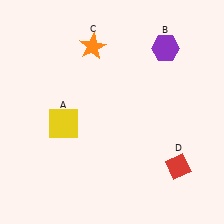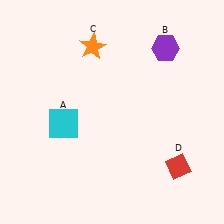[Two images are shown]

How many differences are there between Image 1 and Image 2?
There is 1 difference between the two images.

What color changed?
The square (A) changed from yellow in Image 1 to cyan in Image 2.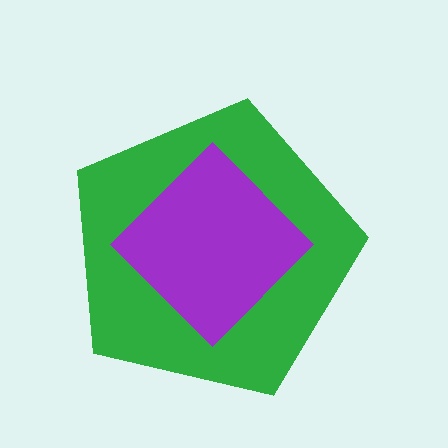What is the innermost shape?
The purple diamond.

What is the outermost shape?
The green pentagon.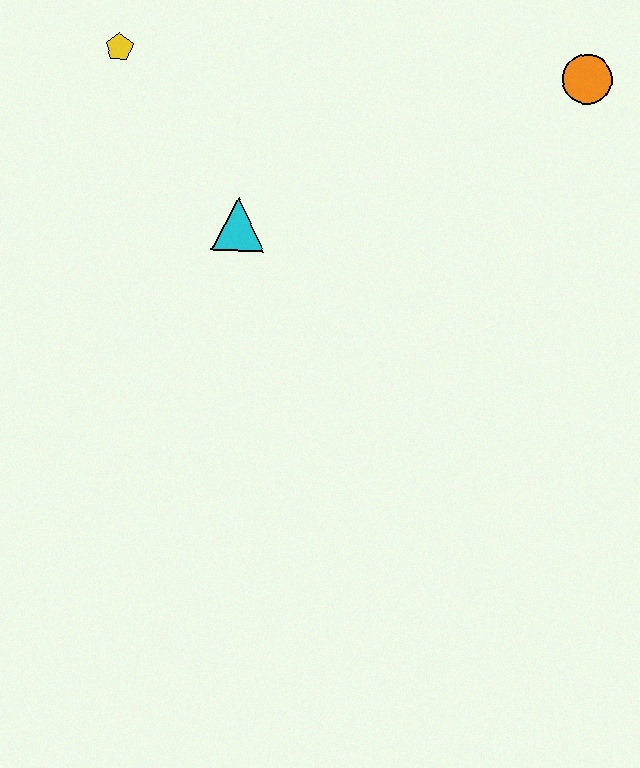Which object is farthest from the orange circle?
The yellow pentagon is farthest from the orange circle.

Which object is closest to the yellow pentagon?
The cyan triangle is closest to the yellow pentagon.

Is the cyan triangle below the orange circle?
Yes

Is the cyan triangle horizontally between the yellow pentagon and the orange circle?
Yes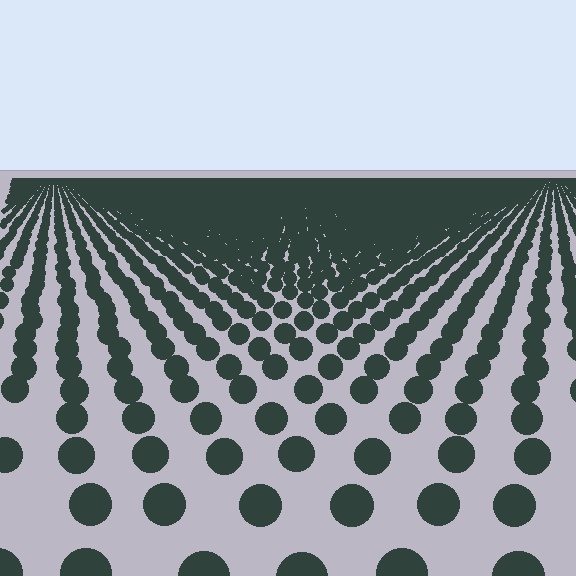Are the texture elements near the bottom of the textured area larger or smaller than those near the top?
Larger. Near the bottom, elements are closer to the viewer and appear at a bigger on-screen size.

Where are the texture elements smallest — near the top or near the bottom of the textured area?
Near the top.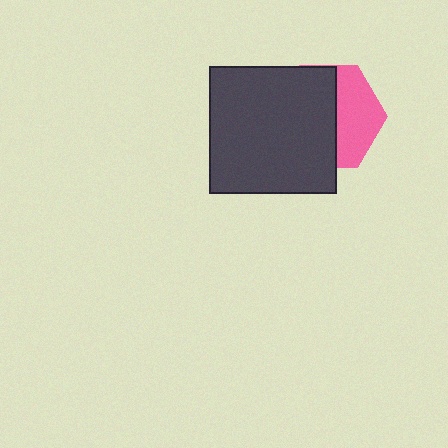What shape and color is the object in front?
The object in front is a dark gray rectangle.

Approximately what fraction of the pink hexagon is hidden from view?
Roughly 60% of the pink hexagon is hidden behind the dark gray rectangle.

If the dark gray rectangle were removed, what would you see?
You would see the complete pink hexagon.